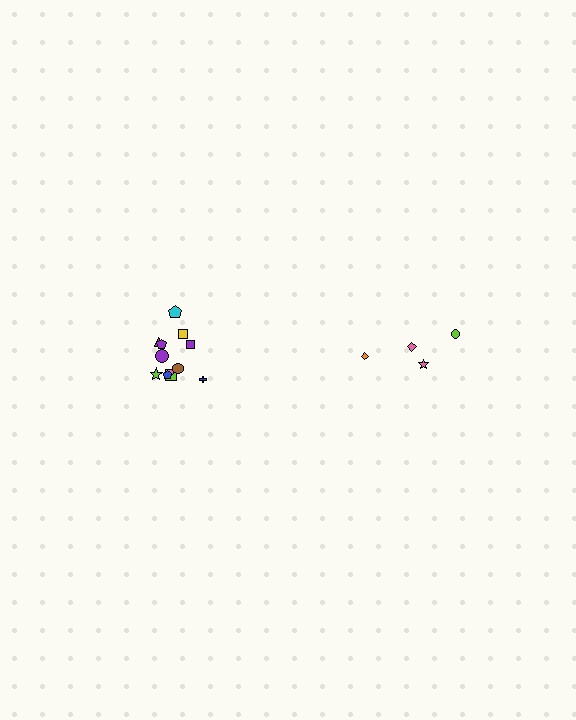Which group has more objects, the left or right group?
The left group.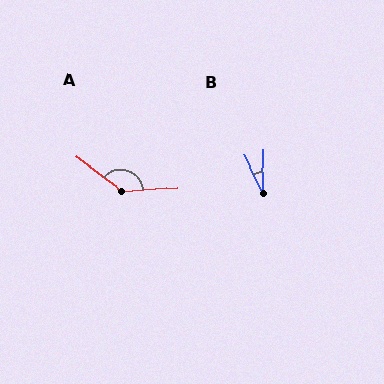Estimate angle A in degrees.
Approximately 139 degrees.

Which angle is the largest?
A, at approximately 139 degrees.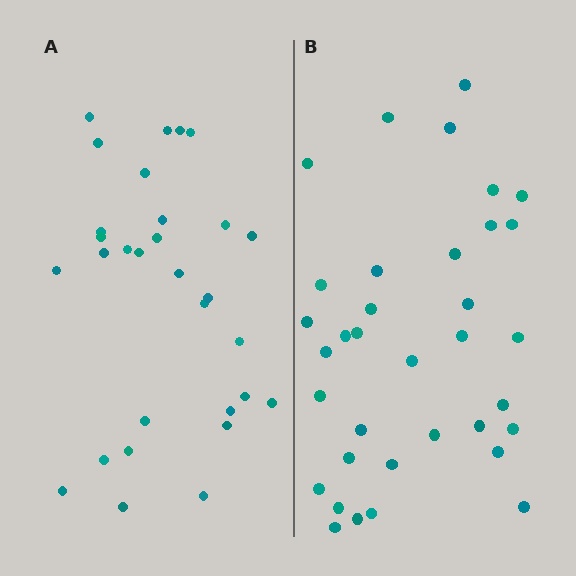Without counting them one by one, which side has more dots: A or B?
Region B (the right region) has more dots.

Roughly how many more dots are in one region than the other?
Region B has about 5 more dots than region A.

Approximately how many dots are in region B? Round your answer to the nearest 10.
About 40 dots. (The exact count is 35, which rounds to 40.)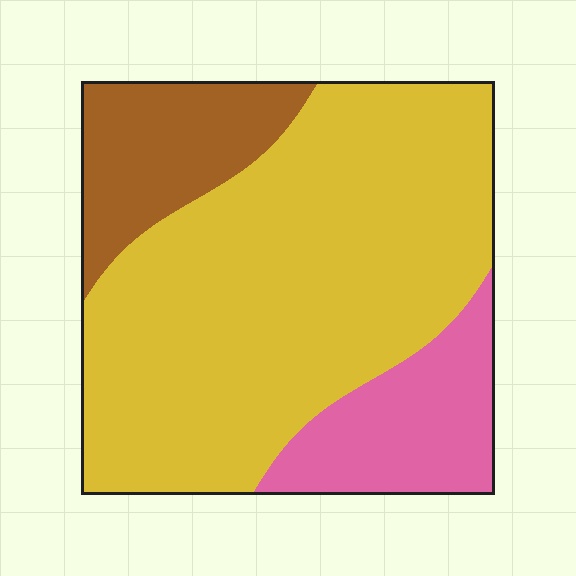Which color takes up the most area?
Yellow, at roughly 70%.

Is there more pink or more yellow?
Yellow.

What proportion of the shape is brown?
Brown takes up less than a sixth of the shape.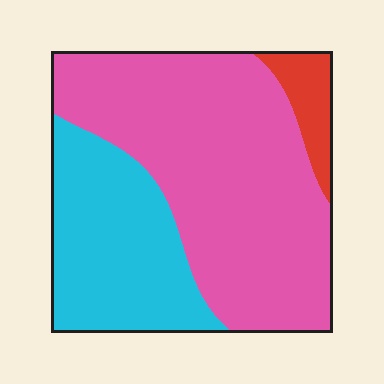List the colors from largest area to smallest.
From largest to smallest: pink, cyan, red.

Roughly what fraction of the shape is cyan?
Cyan takes up about one third (1/3) of the shape.